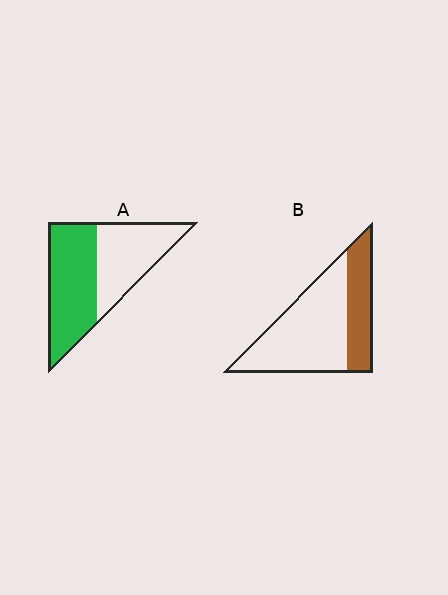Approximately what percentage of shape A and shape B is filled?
A is approximately 55% and B is approximately 30%.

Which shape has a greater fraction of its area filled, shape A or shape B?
Shape A.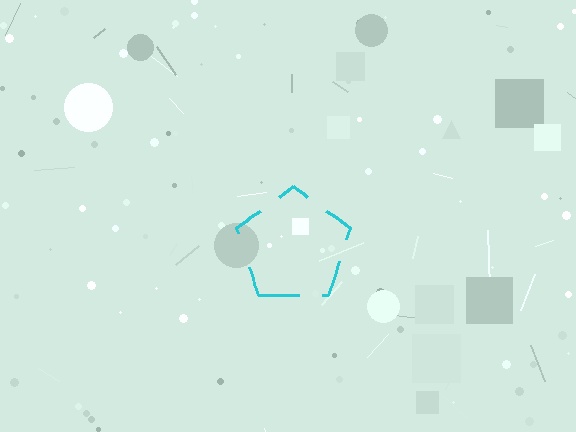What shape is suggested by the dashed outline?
The dashed outline suggests a pentagon.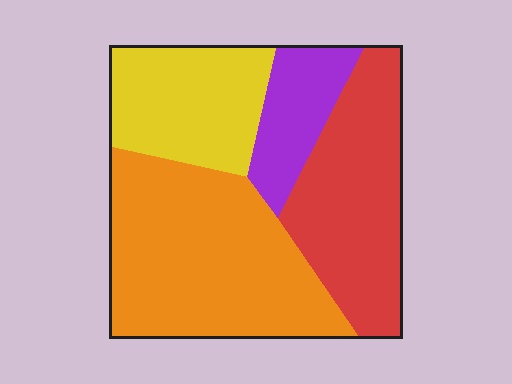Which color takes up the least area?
Purple, at roughly 10%.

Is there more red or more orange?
Orange.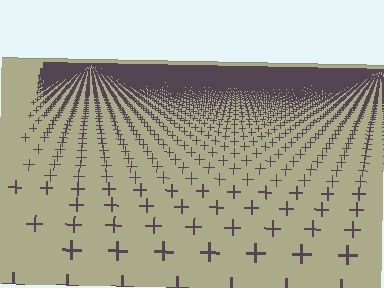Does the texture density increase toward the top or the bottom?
Density increases toward the top.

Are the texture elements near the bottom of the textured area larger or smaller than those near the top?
Larger. Near the bottom, elements are closer to the viewer and appear at a bigger on-screen size.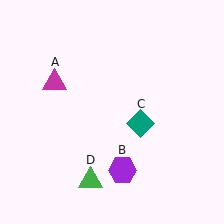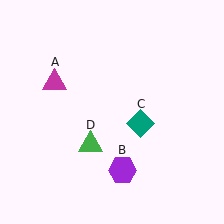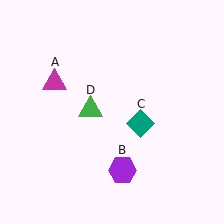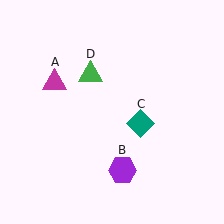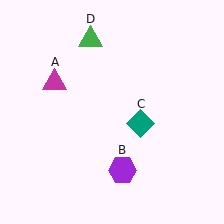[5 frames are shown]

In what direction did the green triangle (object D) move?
The green triangle (object D) moved up.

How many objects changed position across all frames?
1 object changed position: green triangle (object D).